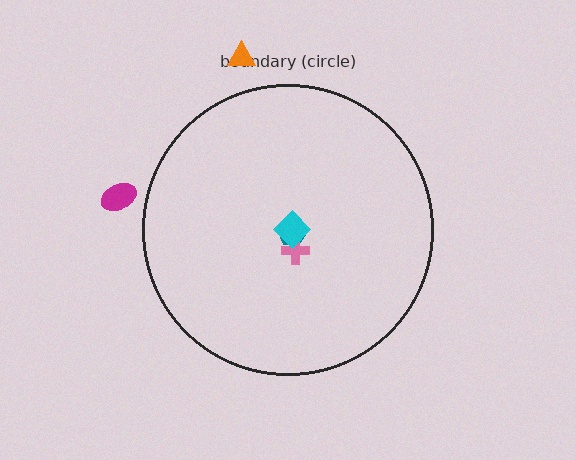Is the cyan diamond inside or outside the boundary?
Inside.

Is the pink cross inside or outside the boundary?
Inside.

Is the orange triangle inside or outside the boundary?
Outside.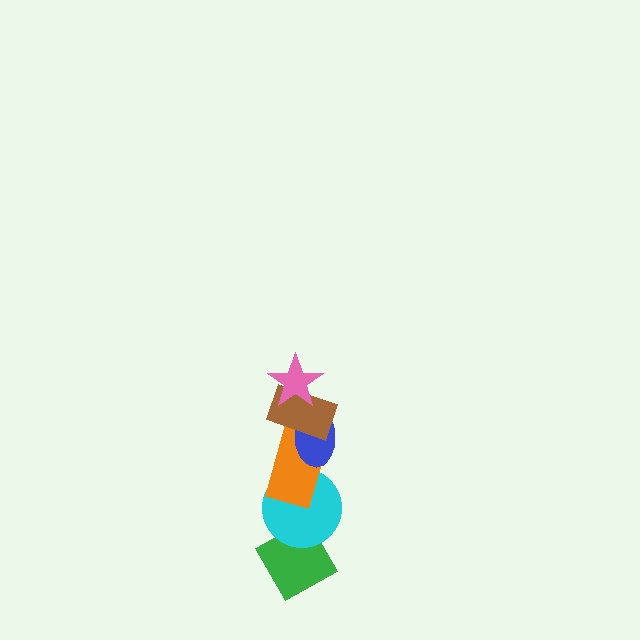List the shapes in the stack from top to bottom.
From top to bottom: the pink star, the brown rectangle, the blue ellipse, the orange rectangle, the cyan circle, the green diamond.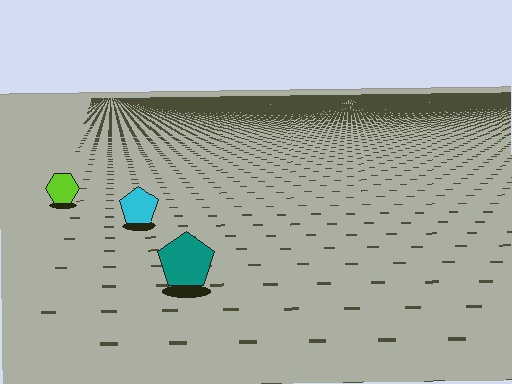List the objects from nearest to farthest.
From nearest to farthest: the teal pentagon, the cyan pentagon, the lime hexagon.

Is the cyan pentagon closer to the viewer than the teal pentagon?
No. The teal pentagon is closer — you can tell from the texture gradient: the ground texture is coarser near it.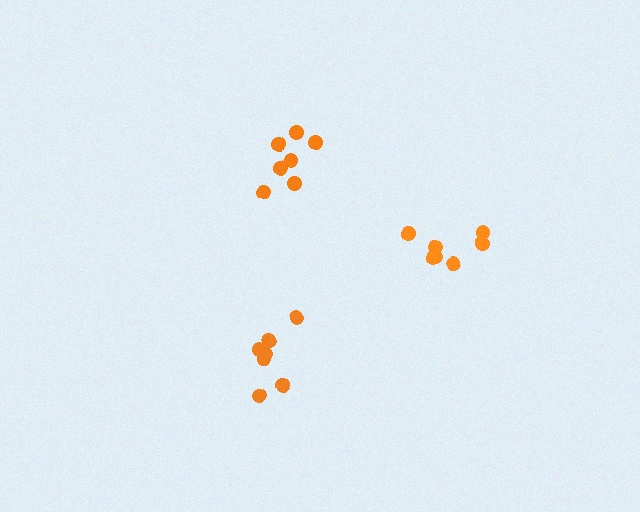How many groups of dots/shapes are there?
There are 3 groups.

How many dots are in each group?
Group 1: 7 dots, Group 2: 7 dots, Group 3: 7 dots (21 total).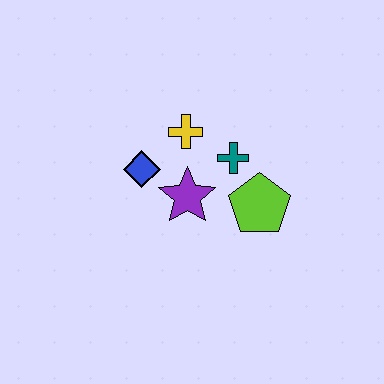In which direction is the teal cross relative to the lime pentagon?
The teal cross is above the lime pentagon.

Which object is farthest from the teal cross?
The blue diamond is farthest from the teal cross.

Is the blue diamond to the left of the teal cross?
Yes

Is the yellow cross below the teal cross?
No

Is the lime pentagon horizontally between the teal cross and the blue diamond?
No